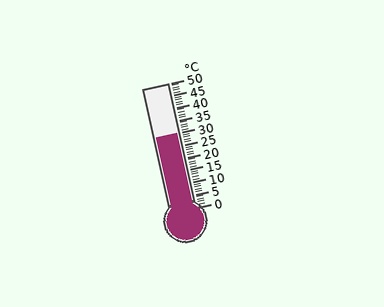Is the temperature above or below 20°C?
The temperature is above 20°C.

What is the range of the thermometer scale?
The thermometer scale ranges from 0°C to 50°C.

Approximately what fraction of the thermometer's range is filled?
The thermometer is filled to approximately 60% of its range.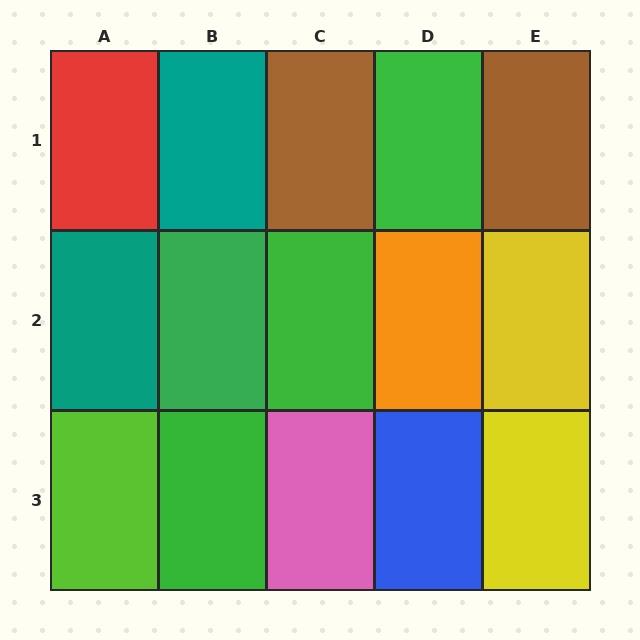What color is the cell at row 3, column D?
Blue.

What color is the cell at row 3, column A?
Lime.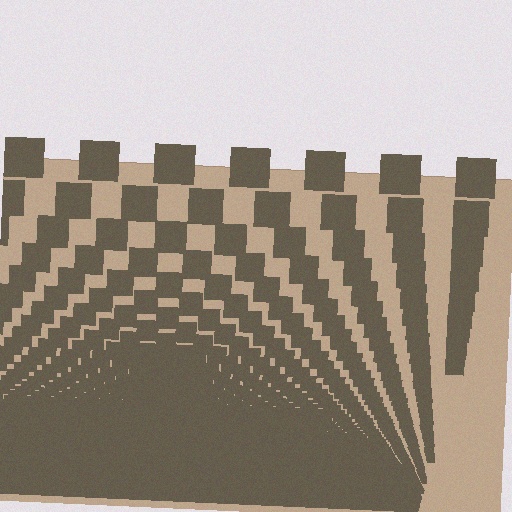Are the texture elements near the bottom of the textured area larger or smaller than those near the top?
Smaller. The gradient is inverted — elements near the bottom are smaller and denser.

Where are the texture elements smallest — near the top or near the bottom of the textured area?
Near the bottom.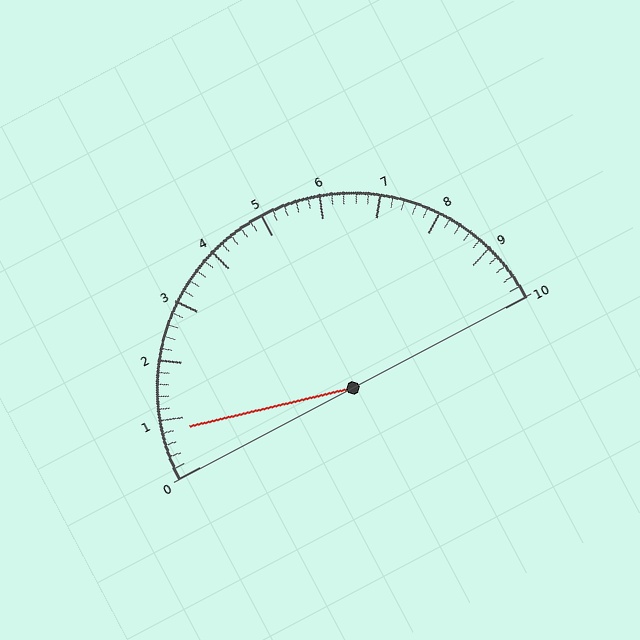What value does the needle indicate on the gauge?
The needle indicates approximately 0.8.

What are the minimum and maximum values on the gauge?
The gauge ranges from 0 to 10.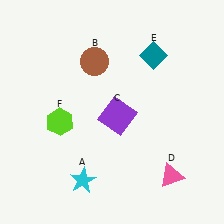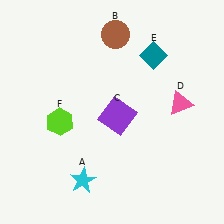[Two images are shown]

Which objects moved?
The objects that moved are: the brown circle (B), the pink triangle (D).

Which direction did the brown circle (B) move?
The brown circle (B) moved up.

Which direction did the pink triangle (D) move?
The pink triangle (D) moved up.